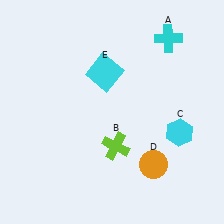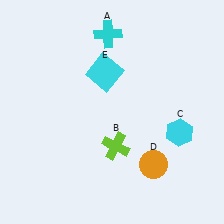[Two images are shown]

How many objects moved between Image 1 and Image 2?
1 object moved between the two images.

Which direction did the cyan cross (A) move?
The cyan cross (A) moved left.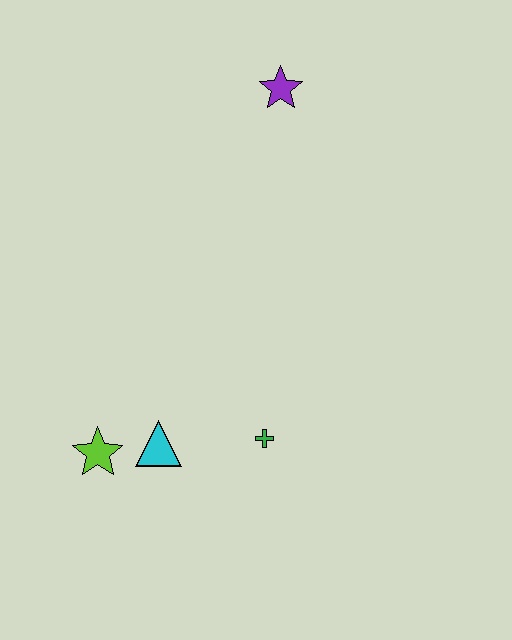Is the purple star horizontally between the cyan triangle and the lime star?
No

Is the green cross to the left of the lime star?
No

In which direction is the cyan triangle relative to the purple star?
The cyan triangle is below the purple star.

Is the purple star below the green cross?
No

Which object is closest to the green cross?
The cyan triangle is closest to the green cross.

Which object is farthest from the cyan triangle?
The purple star is farthest from the cyan triangle.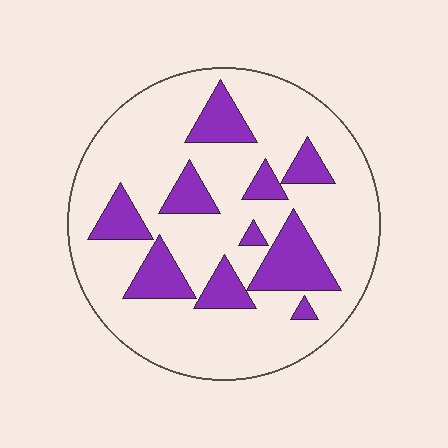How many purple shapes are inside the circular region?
10.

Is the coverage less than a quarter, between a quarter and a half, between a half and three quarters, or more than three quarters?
Less than a quarter.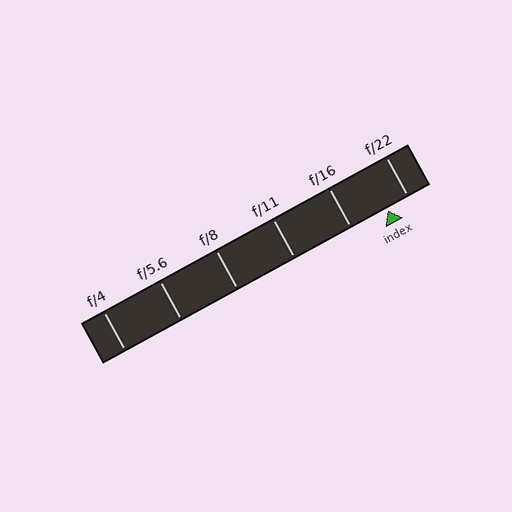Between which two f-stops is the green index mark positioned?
The index mark is between f/16 and f/22.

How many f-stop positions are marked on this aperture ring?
There are 6 f-stop positions marked.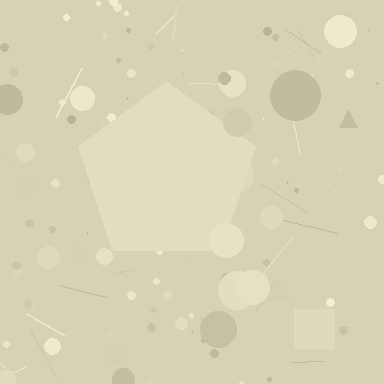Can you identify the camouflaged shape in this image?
The camouflaged shape is a pentagon.